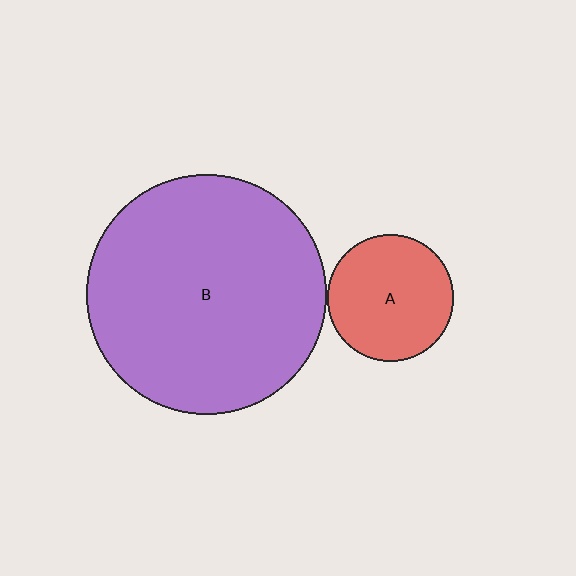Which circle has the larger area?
Circle B (purple).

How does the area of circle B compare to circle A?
Approximately 3.6 times.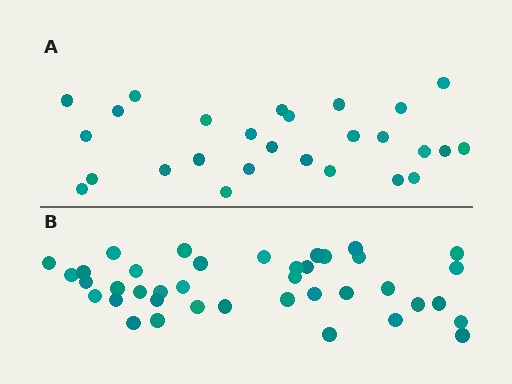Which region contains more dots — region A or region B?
Region B (the bottom region) has more dots.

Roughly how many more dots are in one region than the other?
Region B has roughly 12 or so more dots than region A.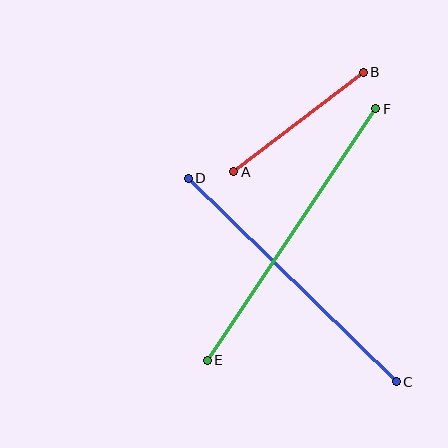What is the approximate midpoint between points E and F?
The midpoint is at approximately (292, 235) pixels.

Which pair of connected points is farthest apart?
Points E and F are farthest apart.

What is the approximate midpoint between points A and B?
The midpoint is at approximately (298, 122) pixels.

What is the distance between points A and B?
The distance is approximately 163 pixels.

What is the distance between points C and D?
The distance is approximately 291 pixels.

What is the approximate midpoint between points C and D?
The midpoint is at approximately (292, 280) pixels.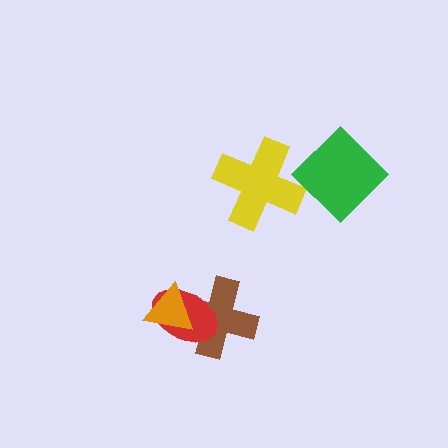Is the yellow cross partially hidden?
Yes, it is partially covered by another shape.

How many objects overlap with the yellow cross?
1 object overlaps with the yellow cross.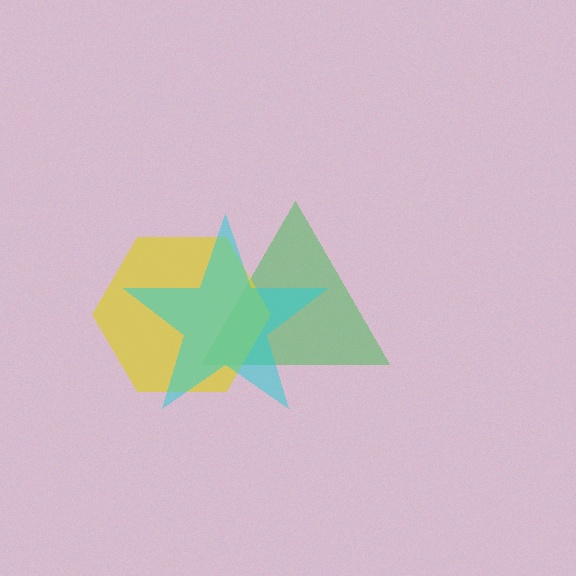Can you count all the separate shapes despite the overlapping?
Yes, there are 3 separate shapes.